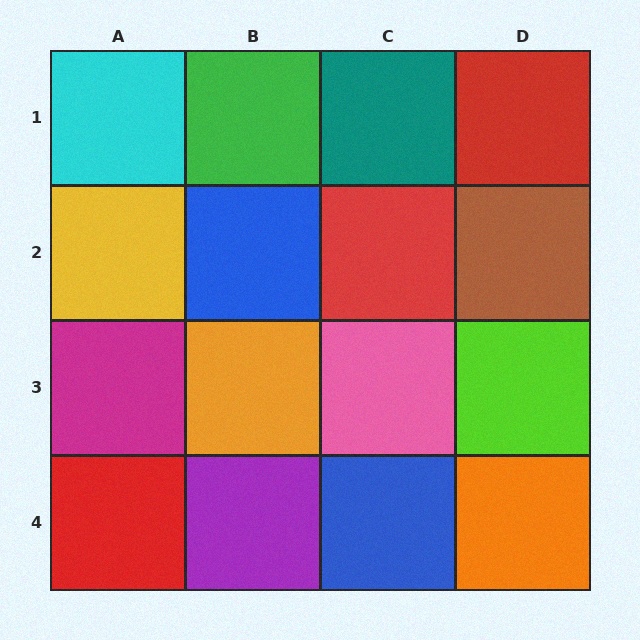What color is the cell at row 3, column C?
Pink.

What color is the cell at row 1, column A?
Cyan.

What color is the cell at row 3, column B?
Orange.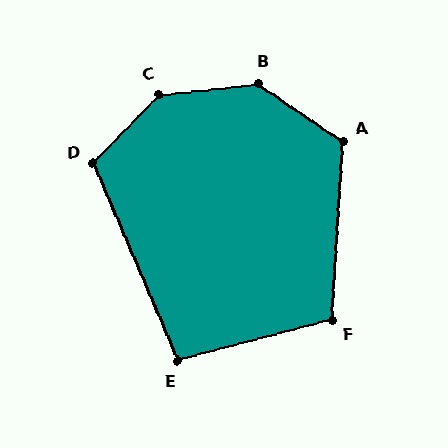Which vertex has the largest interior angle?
C, at approximately 141 degrees.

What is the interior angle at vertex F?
Approximately 108 degrees (obtuse).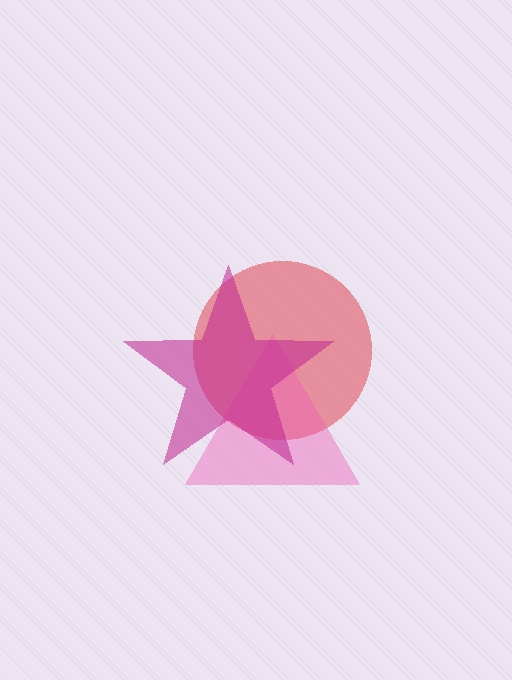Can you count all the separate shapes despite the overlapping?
Yes, there are 3 separate shapes.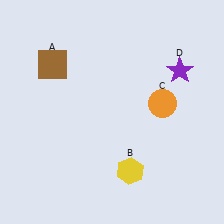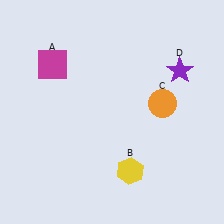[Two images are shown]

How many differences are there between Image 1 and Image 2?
There is 1 difference between the two images.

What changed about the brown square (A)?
In Image 1, A is brown. In Image 2, it changed to magenta.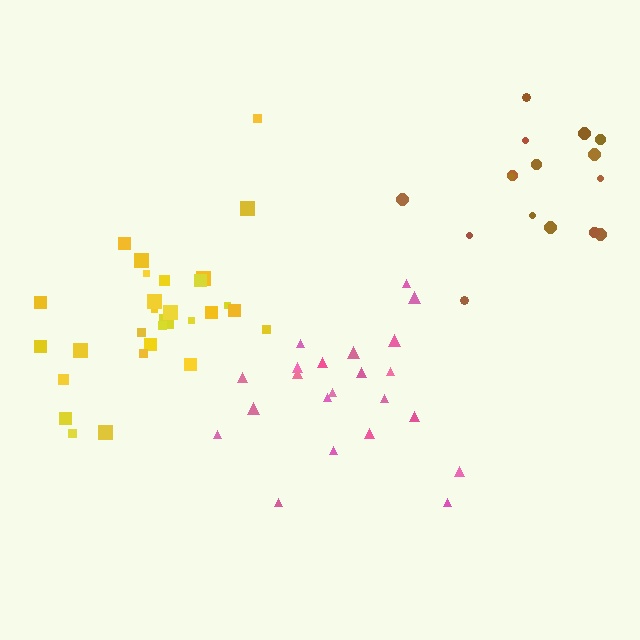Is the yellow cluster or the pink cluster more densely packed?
Yellow.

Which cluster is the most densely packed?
Yellow.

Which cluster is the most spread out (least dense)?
Brown.